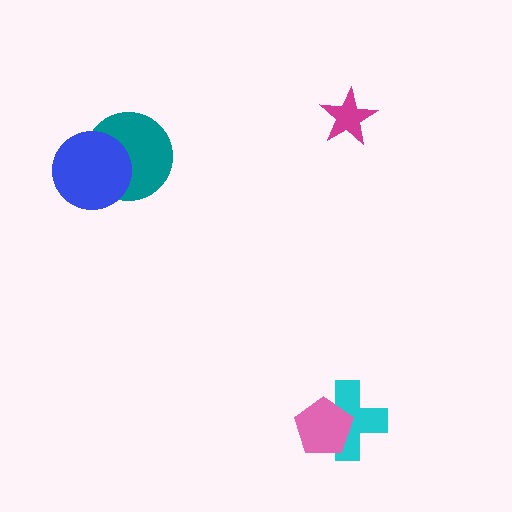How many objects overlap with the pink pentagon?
1 object overlaps with the pink pentagon.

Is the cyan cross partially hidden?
Yes, it is partially covered by another shape.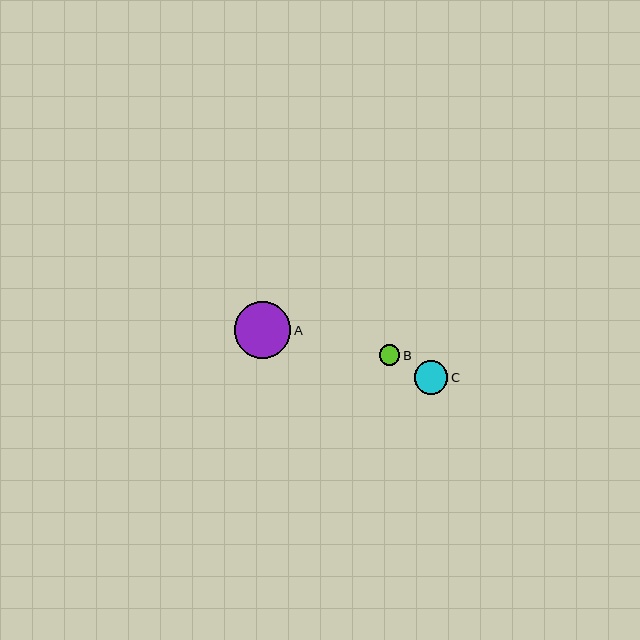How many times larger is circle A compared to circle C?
Circle A is approximately 1.7 times the size of circle C.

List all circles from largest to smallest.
From largest to smallest: A, C, B.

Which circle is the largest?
Circle A is the largest with a size of approximately 57 pixels.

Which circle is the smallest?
Circle B is the smallest with a size of approximately 21 pixels.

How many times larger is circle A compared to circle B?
Circle A is approximately 2.8 times the size of circle B.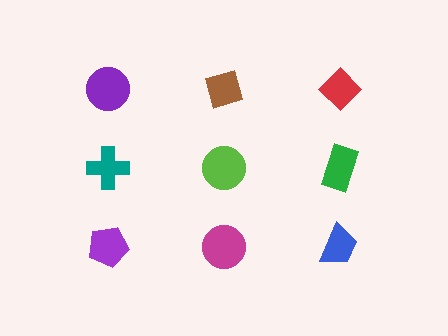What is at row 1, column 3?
A red diamond.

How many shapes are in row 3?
3 shapes.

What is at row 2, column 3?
A green rectangle.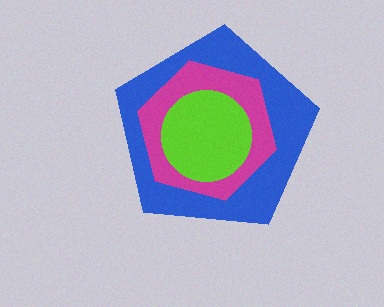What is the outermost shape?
The blue pentagon.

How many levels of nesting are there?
3.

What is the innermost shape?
The lime circle.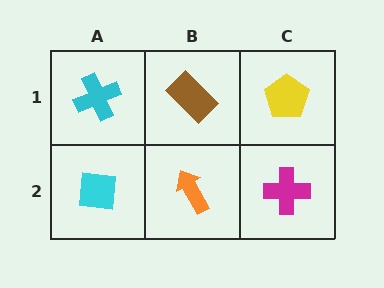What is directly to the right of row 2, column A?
An orange arrow.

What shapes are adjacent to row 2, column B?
A brown rectangle (row 1, column B), a cyan square (row 2, column A), a magenta cross (row 2, column C).